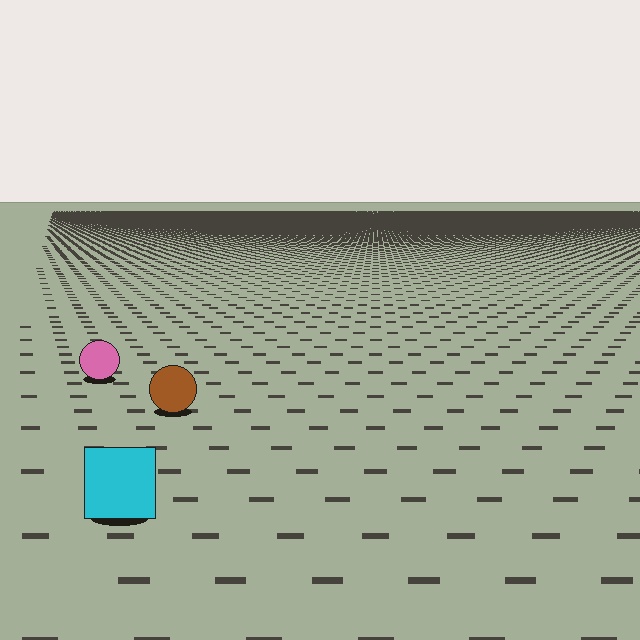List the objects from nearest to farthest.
From nearest to farthest: the cyan square, the brown circle, the pink circle.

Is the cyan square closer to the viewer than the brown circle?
Yes. The cyan square is closer — you can tell from the texture gradient: the ground texture is coarser near it.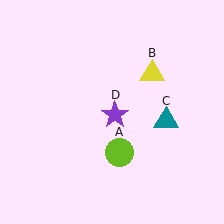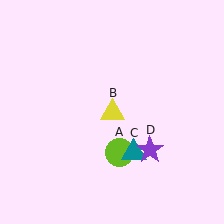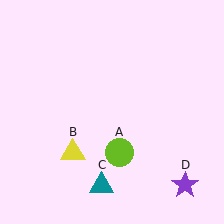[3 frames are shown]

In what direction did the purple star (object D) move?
The purple star (object D) moved down and to the right.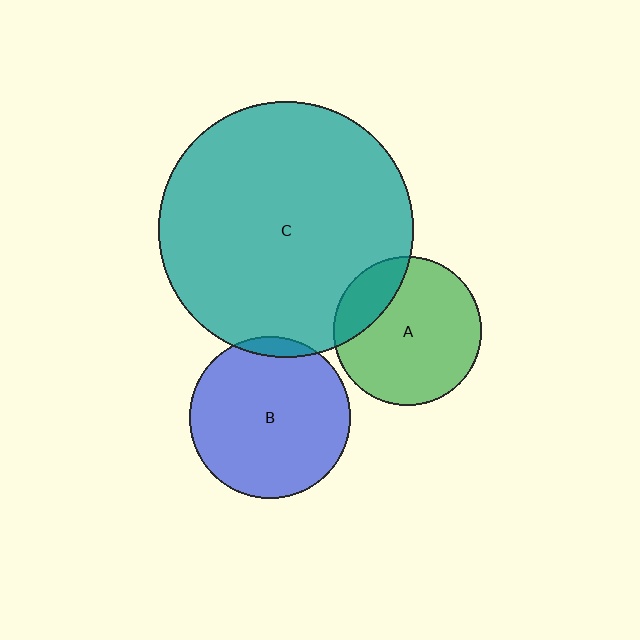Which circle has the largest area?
Circle C (teal).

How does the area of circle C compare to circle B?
Approximately 2.5 times.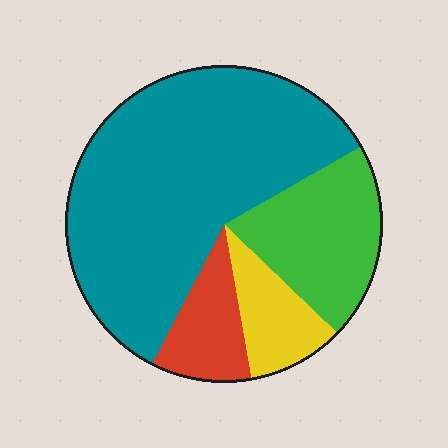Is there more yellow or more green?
Green.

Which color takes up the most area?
Teal, at roughly 60%.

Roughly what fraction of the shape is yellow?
Yellow takes up less than a quarter of the shape.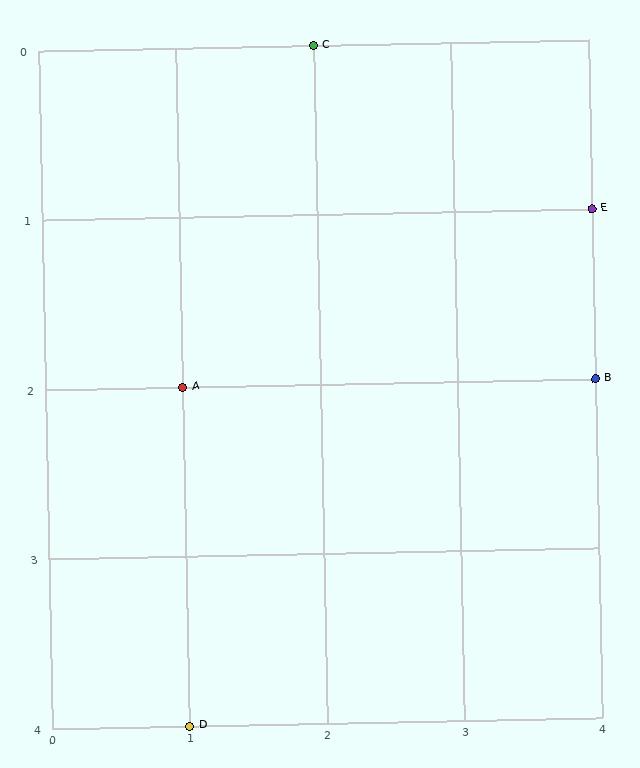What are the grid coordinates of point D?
Point D is at grid coordinates (1, 4).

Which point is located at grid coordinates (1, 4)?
Point D is at (1, 4).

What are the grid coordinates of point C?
Point C is at grid coordinates (2, 0).